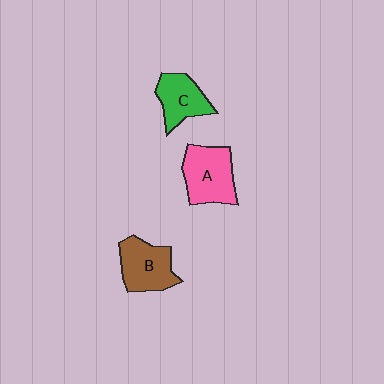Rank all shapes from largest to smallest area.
From largest to smallest: A (pink), B (brown), C (green).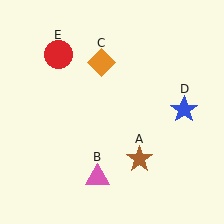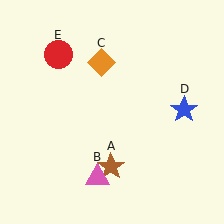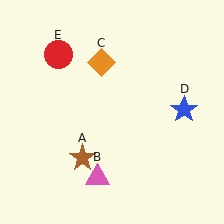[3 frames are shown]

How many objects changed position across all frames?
1 object changed position: brown star (object A).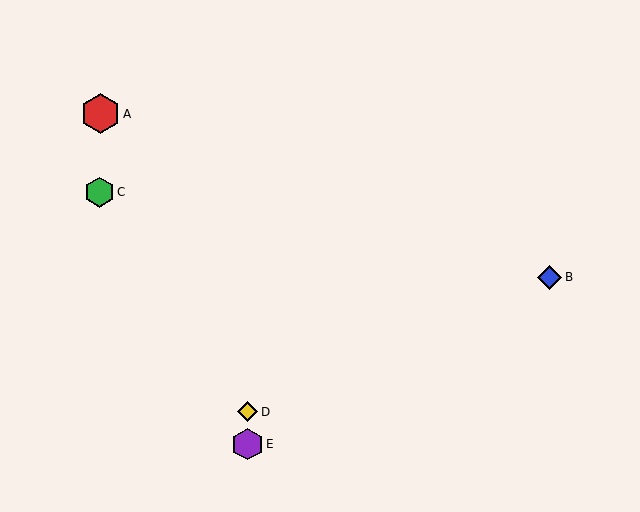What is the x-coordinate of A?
Object A is at x≈101.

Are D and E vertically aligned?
Yes, both are at x≈247.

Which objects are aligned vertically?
Objects D, E are aligned vertically.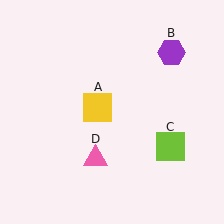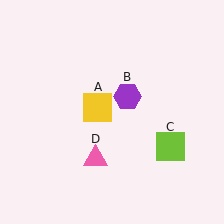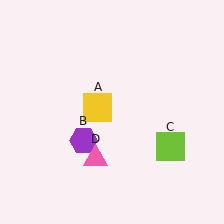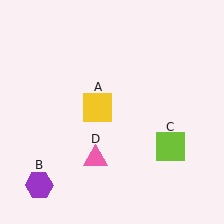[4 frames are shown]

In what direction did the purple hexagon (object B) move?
The purple hexagon (object B) moved down and to the left.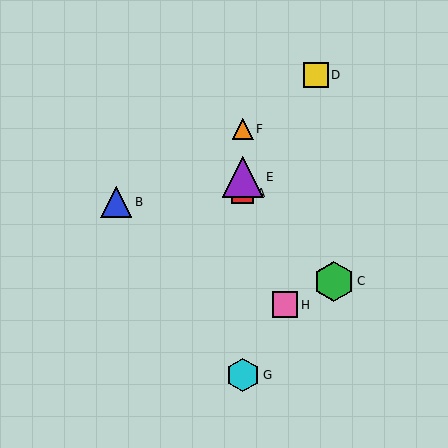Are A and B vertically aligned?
No, A is at x≈243 and B is at x≈116.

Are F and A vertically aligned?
Yes, both are at x≈243.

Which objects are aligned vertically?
Objects A, E, F, G are aligned vertically.